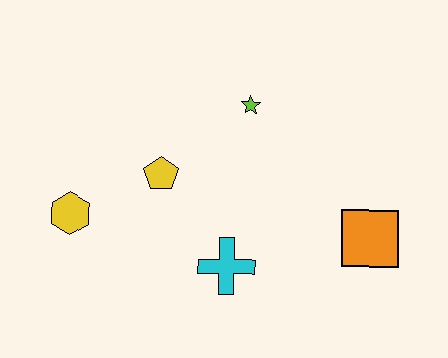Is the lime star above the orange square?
Yes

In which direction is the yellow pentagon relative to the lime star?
The yellow pentagon is to the left of the lime star.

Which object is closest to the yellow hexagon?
The yellow pentagon is closest to the yellow hexagon.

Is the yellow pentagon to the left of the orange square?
Yes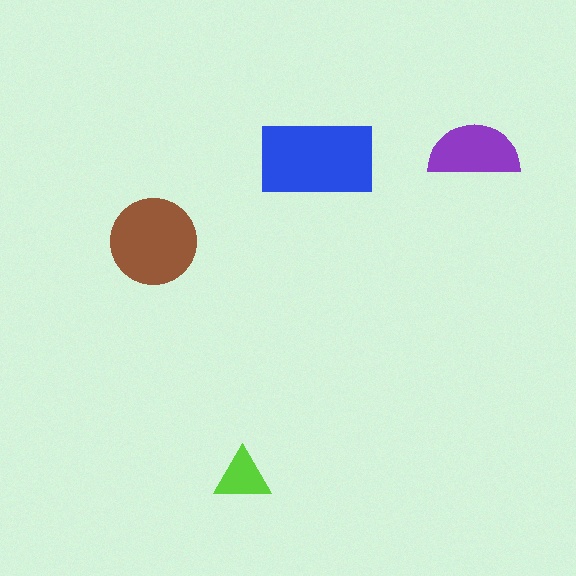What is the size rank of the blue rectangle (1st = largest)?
1st.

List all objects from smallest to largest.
The lime triangle, the purple semicircle, the brown circle, the blue rectangle.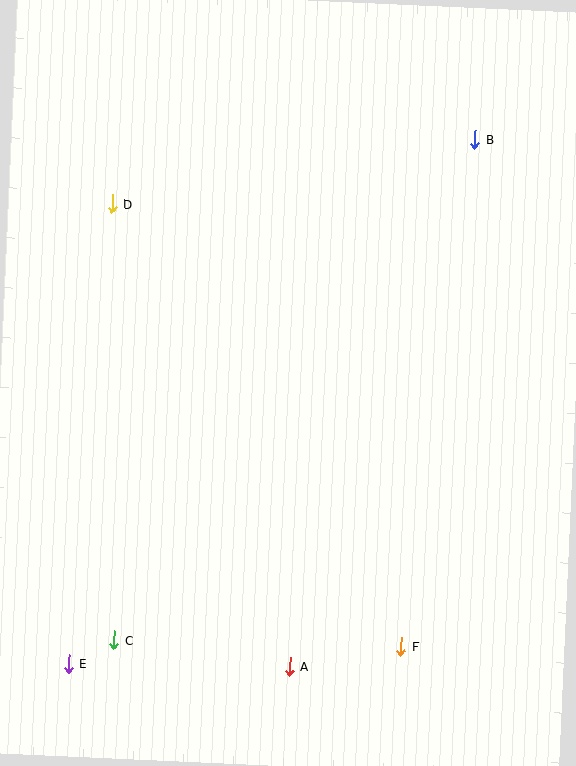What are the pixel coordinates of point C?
Point C is at (114, 640).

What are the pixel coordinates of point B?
Point B is at (475, 139).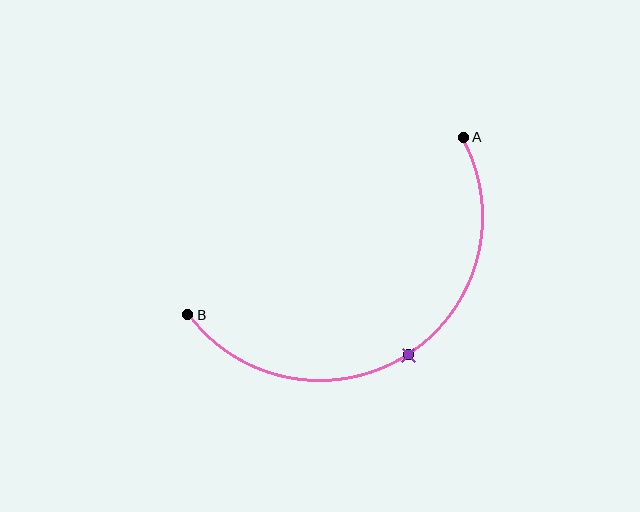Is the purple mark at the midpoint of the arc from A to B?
Yes. The purple mark lies on the arc at equal arc-length from both A and B — it is the arc midpoint.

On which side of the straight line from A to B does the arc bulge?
The arc bulges below the straight line connecting A and B.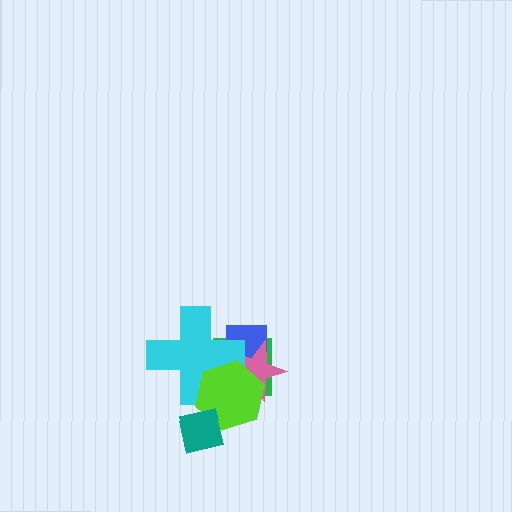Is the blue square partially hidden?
Yes, it is partially covered by another shape.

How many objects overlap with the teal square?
1 object overlaps with the teal square.